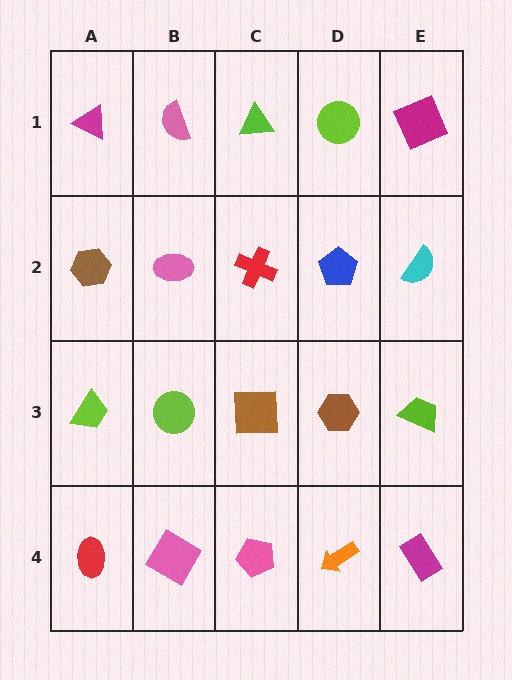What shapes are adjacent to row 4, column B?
A lime circle (row 3, column B), a red ellipse (row 4, column A), a pink pentagon (row 4, column C).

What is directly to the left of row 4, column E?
An orange arrow.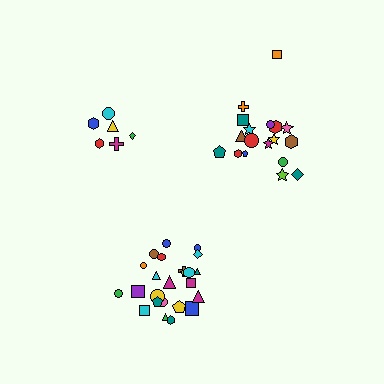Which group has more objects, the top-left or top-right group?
The top-right group.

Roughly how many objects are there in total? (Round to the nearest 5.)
Roughly 50 objects in total.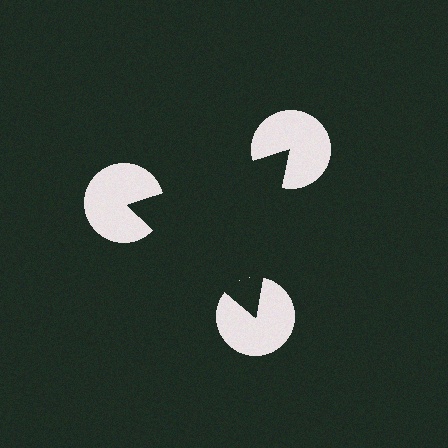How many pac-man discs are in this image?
There are 3 — one at each vertex of the illusory triangle.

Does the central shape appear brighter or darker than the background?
It typically appears slightly darker than the background, even though no actual brightness change is drawn.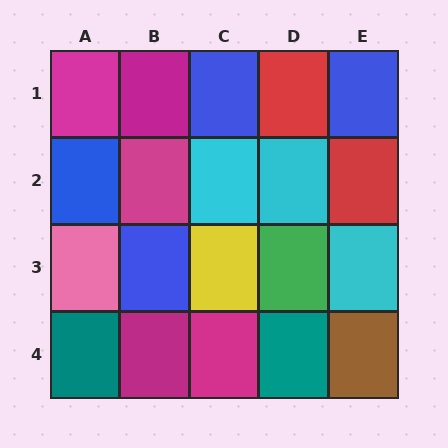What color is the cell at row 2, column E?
Red.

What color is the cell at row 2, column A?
Blue.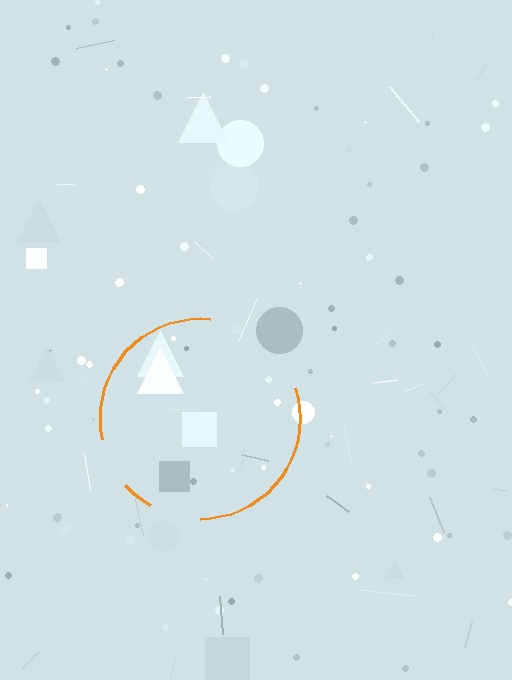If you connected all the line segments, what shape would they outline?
They would outline a circle.